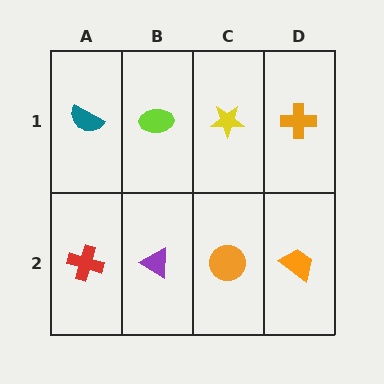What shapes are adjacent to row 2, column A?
A teal semicircle (row 1, column A), a purple triangle (row 2, column B).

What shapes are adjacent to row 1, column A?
A red cross (row 2, column A), a lime ellipse (row 1, column B).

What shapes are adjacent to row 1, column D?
An orange trapezoid (row 2, column D), a yellow star (row 1, column C).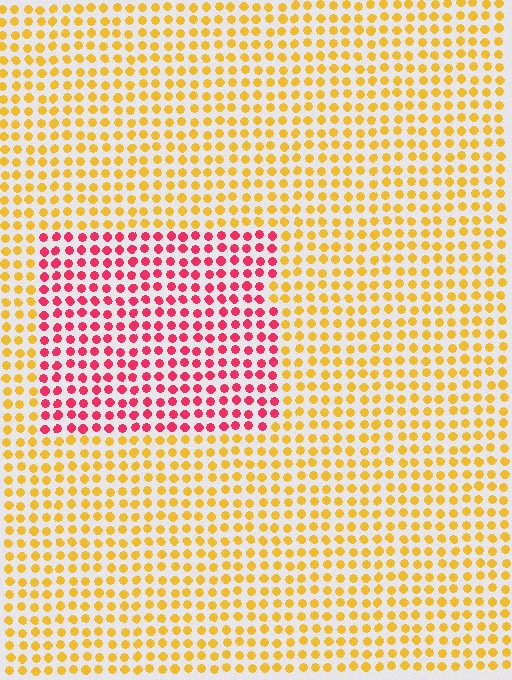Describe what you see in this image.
The image is filled with small yellow elements in a uniform arrangement. A rectangle-shaped region is visible where the elements are tinted to a slightly different hue, forming a subtle color boundary.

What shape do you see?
I see a rectangle.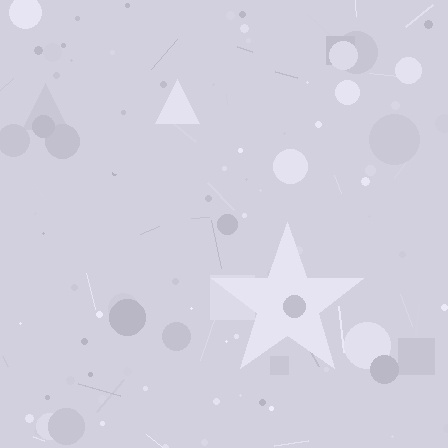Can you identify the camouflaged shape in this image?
The camouflaged shape is a star.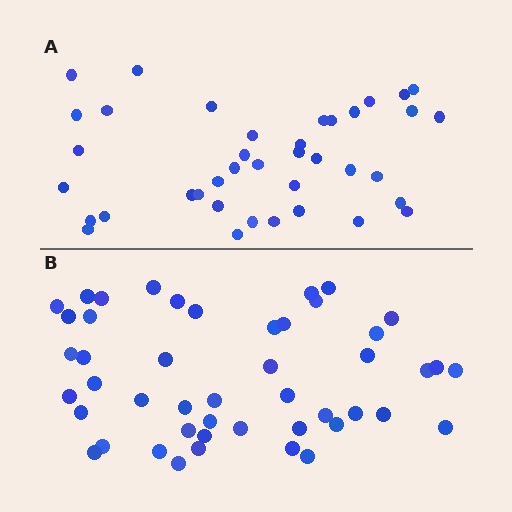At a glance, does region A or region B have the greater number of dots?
Region B (the bottom region) has more dots.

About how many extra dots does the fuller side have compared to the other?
Region B has roughly 8 or so more dots than region A.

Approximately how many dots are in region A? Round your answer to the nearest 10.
About 40 dots. (The exact count is 39, which rounds to 40.)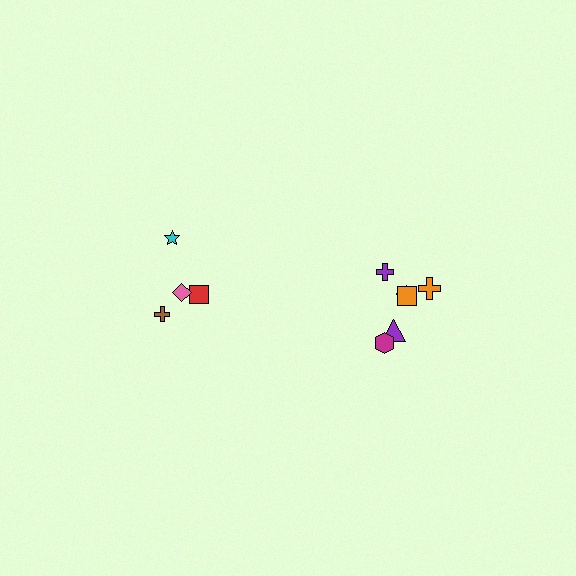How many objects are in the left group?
There are 4 objects.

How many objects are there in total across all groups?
There are 10 objects.